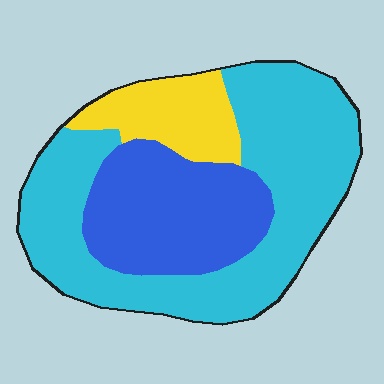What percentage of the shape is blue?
Blue covers roughly 30% of the shape.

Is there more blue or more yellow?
Blue.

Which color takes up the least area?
Yellow, at roughly 15%.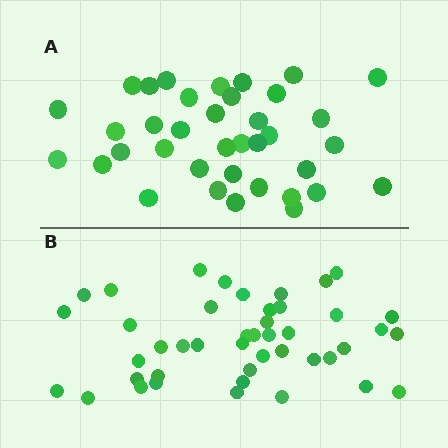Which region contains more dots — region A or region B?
Region B (the bottom region) has more dots.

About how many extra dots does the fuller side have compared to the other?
Region B has roughly 8 or so more dots than region A.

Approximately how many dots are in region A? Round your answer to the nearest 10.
About 40 dots. (The exact count is 37, which rounds to 40.)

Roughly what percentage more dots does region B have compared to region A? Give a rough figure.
About 20% more.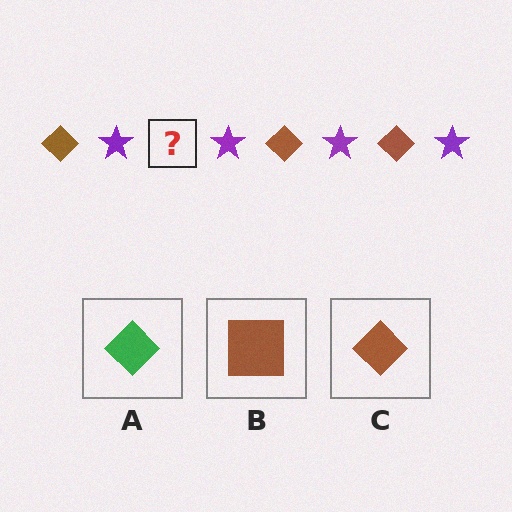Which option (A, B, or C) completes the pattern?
C.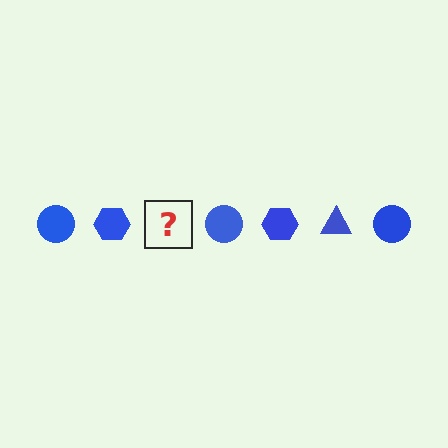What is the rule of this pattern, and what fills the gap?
The rule is that the pattern cycles through circle, hexagon, triangle shapes in blue. The gap should be filled with a blue triangle.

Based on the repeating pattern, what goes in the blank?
The blank should be a blue triangle.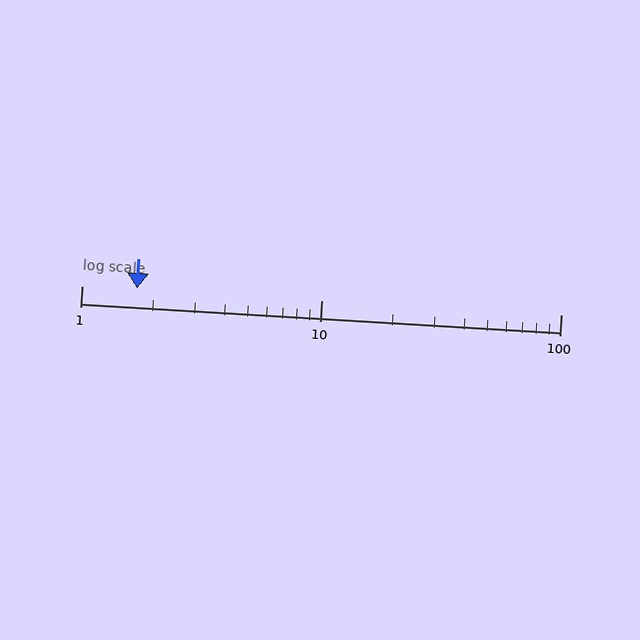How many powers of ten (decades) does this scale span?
The scale spans 2 decades, from 1 to 100.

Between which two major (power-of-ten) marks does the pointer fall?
The pointer is between 1 and 10.